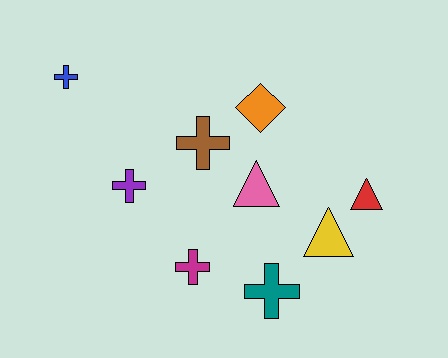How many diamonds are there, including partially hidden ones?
There is 1 diamond.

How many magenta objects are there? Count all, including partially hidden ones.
There is 1 magenta object.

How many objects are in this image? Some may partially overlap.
There are 9 objects.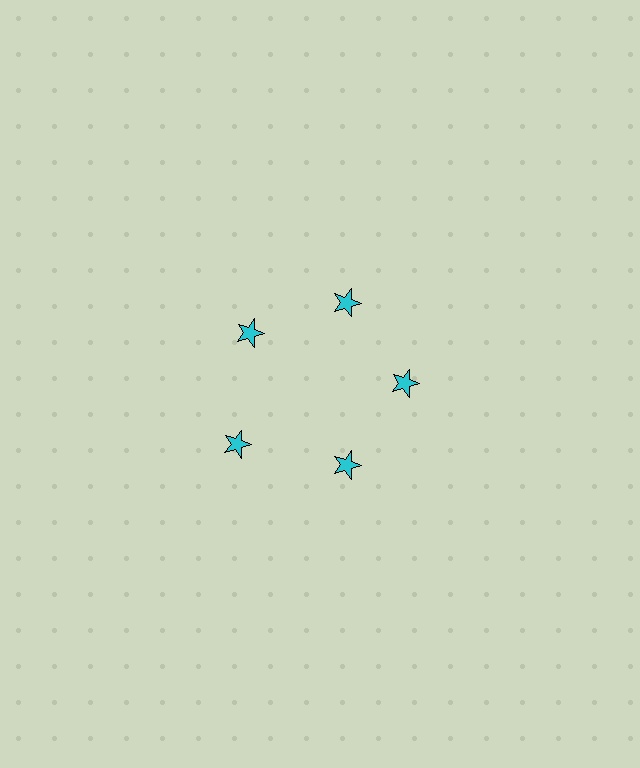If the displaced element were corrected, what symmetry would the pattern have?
It would have 5-fold rotational symmetry — the pattern would map onto itself every 72 degrees.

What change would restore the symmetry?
The symmetry would be restored by moving it inward, back onto the ring so that all 5 stars sit at equal angles and equal distance from the center.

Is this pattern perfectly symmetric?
No. The 5 cyan stars are arranged in a ring, but one element near the 8 o'clock position is pushed outward from the center, breaking the 5-fold rotational symmetry.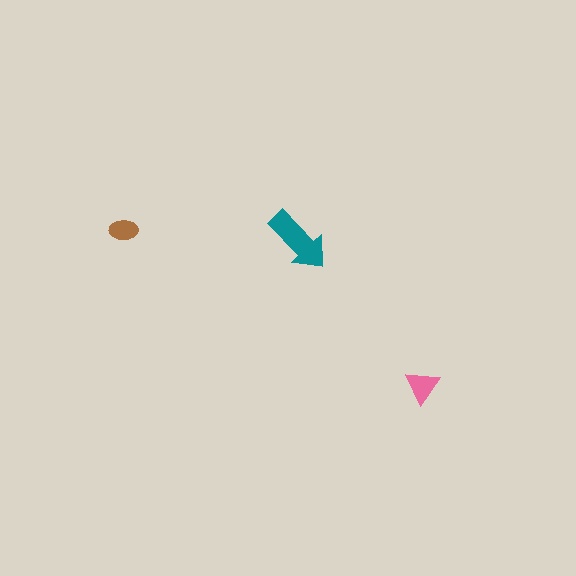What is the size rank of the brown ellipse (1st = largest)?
3rd.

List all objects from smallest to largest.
The brown ellipse, the pink triangle, the teal arrow.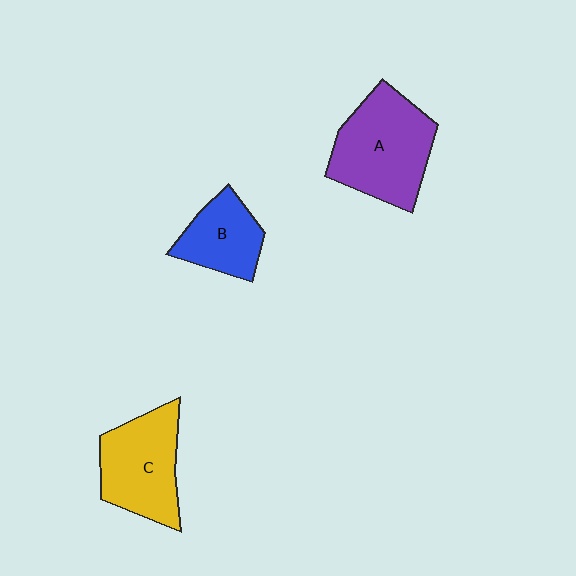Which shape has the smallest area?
Shape B (blue).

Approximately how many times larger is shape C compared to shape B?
Approximately 1.4 times.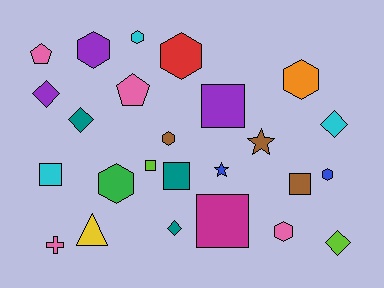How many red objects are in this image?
There is 1 red object.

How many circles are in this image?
There are no circles.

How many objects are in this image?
There are 25 objects.